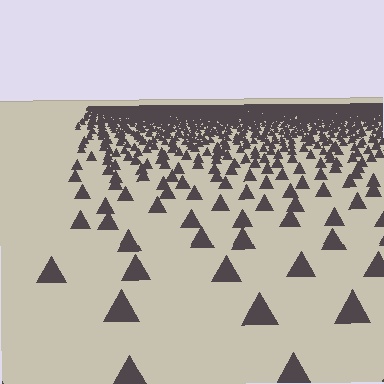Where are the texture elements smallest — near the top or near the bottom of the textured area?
Near the top.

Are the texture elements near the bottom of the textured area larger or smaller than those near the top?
Larger. Near the bottom, elements are closer to the viewer and appear at a bigger on-screen size.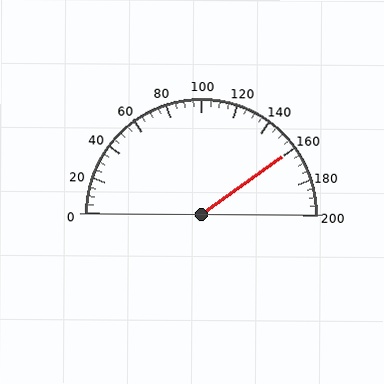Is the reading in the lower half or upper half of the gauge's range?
The reading is in the upper half of the range (0 to 200).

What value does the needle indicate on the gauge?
The needle indicates approximately 160.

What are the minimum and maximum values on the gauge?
The gauge ranges from 0 to 200.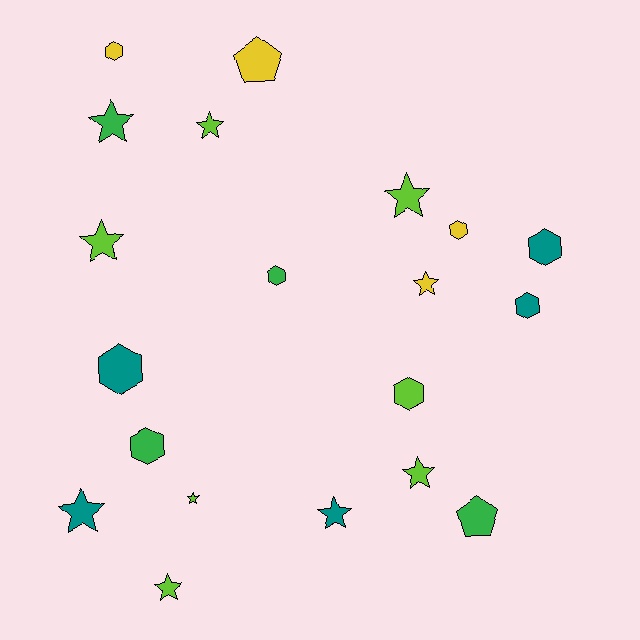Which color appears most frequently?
Lime, with 7 objects.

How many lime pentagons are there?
There are no lime pentagons.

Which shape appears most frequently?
Star, with 10 objects.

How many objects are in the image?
There are 20 objects.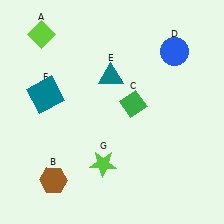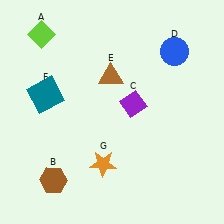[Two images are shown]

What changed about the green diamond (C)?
In Image 1, C is green. In Image 2, it changed to purple.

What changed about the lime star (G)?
In Image 1, G is lime. In Image 2, it changed to orange.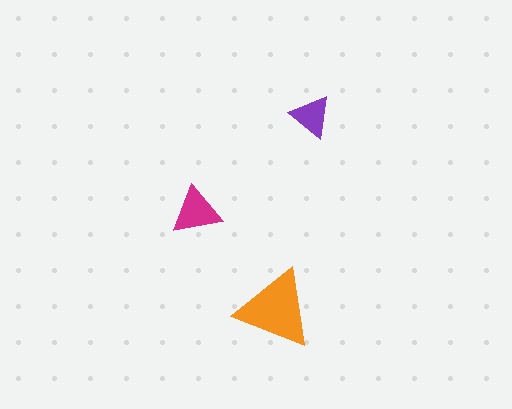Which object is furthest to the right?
The purple triangle is rightmost.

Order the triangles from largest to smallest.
the orange one, the magenta one, the purple one.